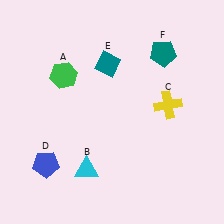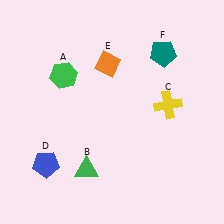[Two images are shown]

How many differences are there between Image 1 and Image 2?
There are 2 differences between the two images.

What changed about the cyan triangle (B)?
In Image 1, B is cyan. In Image 2, it changed to green.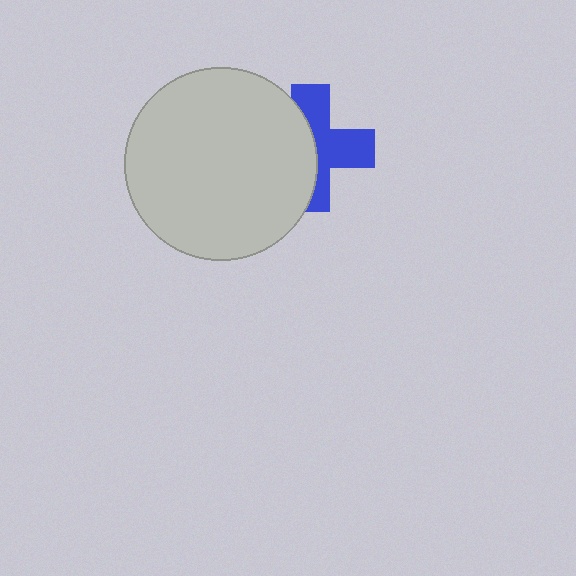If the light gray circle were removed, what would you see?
You would see the complete blue cross.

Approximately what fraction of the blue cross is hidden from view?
Roughly 48% of the blue cross is hidden behind the light gray circle.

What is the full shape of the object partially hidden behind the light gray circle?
The partially hidden object is a blue cross.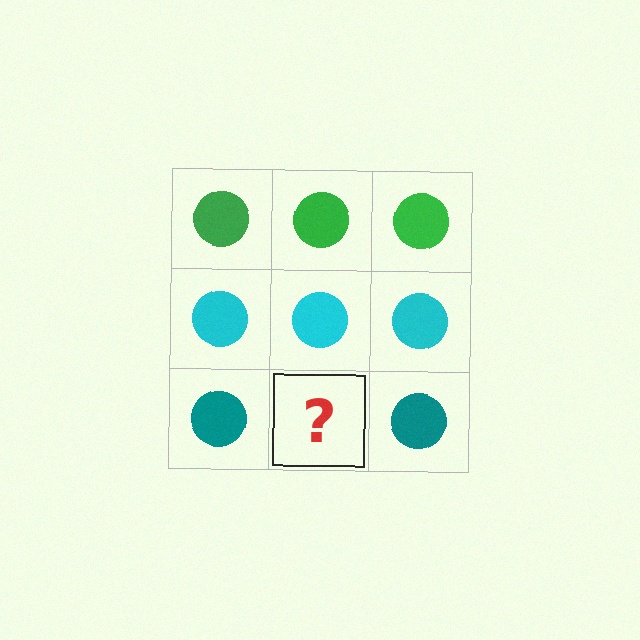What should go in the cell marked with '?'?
The missing cell should contain a teal circle.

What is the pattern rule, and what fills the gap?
The rule is that each row has a consistent color. The gap should be filled with a teal circle.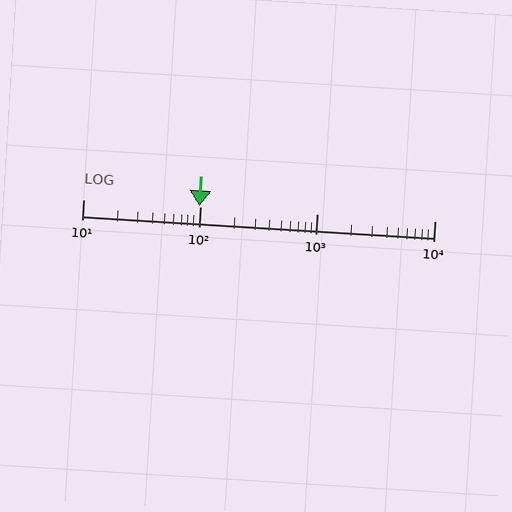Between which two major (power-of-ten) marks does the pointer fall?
The pointer is between 10 and 100.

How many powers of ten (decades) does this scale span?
The scale spans 3 decades, from 10 to 10000.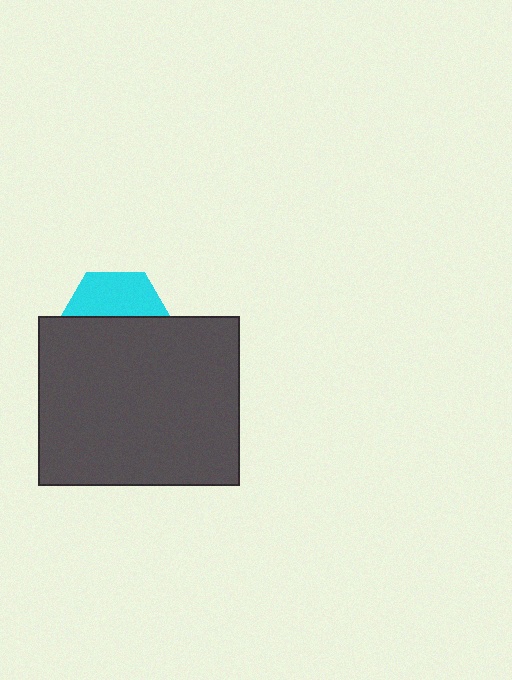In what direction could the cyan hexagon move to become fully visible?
The cyan hexagon could move up. That would shift it out from behind the dark gray rectangle entirely.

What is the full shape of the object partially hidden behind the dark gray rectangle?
The partially hidden object is a cyan hexagon.